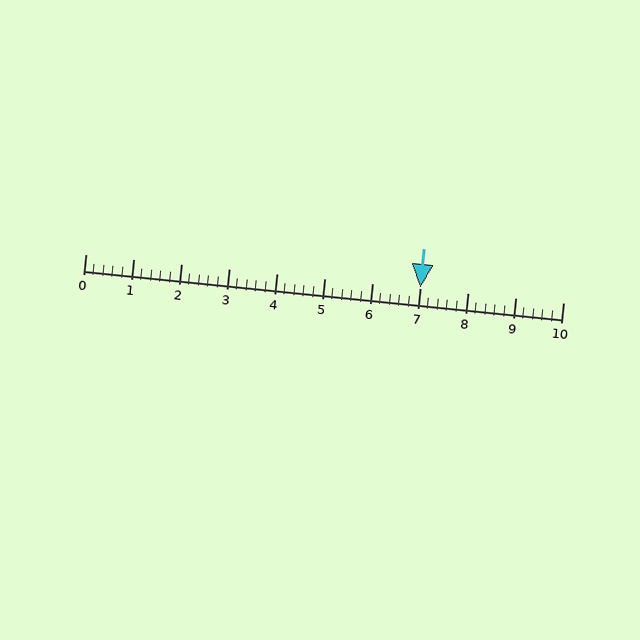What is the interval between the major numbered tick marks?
The major tick marks are spaced 1 units apart.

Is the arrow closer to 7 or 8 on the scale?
The arrow is closer to 7.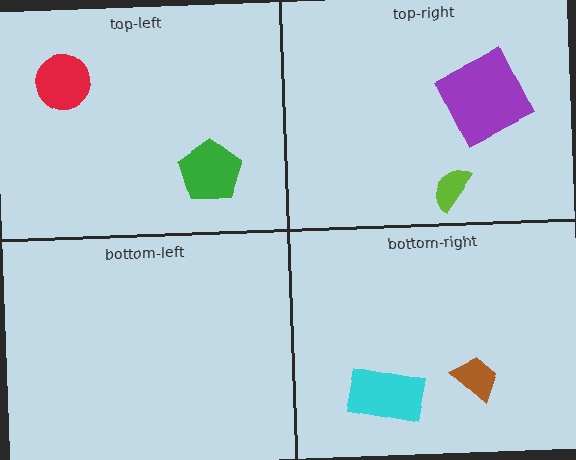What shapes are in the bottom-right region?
The cyan rectangle, the brown trapezoid.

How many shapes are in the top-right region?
2.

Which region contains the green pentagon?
The top-left region.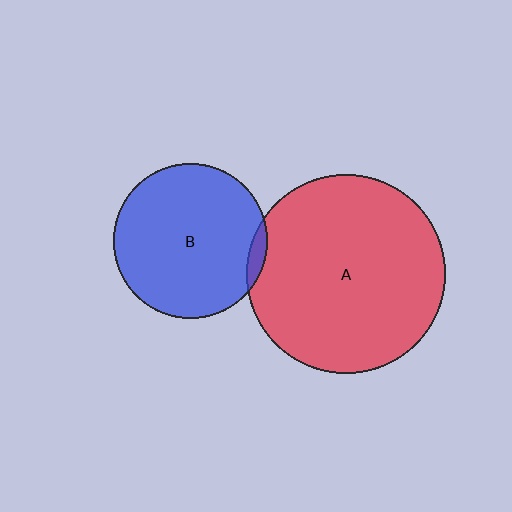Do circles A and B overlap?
Yes.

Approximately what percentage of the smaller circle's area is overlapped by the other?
Approximately 5%.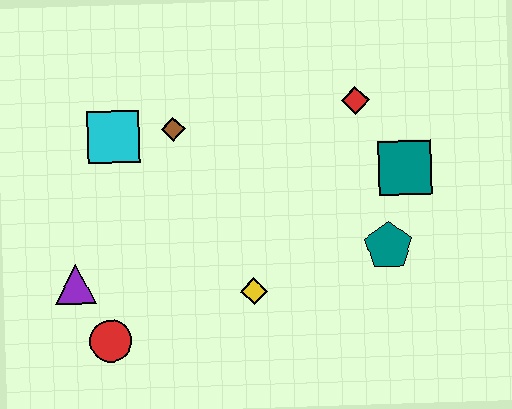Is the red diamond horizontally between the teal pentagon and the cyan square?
Yes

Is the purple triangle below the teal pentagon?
Yes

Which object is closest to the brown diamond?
The cyan square is closest to the brown diamond.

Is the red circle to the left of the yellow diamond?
Yes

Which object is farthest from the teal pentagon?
The purple triangle is farthest from the teal pentagon.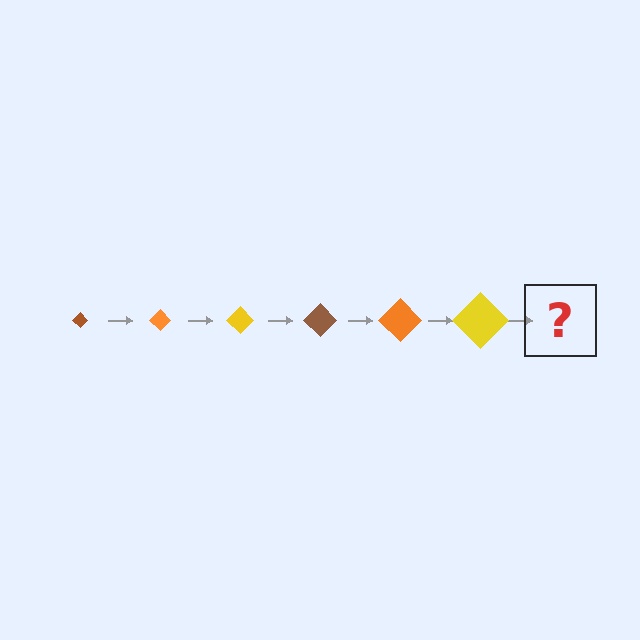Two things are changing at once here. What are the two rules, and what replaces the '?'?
The two rules are that the diamond grows larger each step and the color cycles through brown, orange, and yellow. The '?' should be a brown diamond, larger than the previous one.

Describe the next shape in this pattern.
It should be a brown diamond, larger than the previous one.